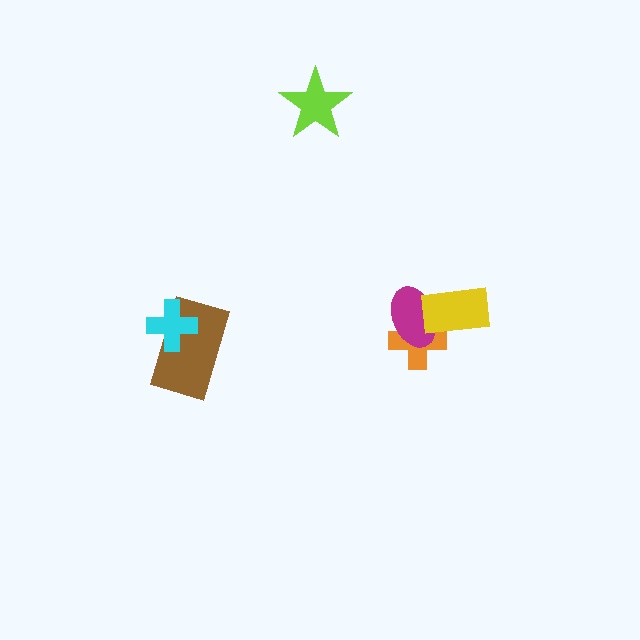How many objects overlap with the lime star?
0 objects overlap with the lime star.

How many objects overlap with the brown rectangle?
1 object overlaps with the brown rectangle.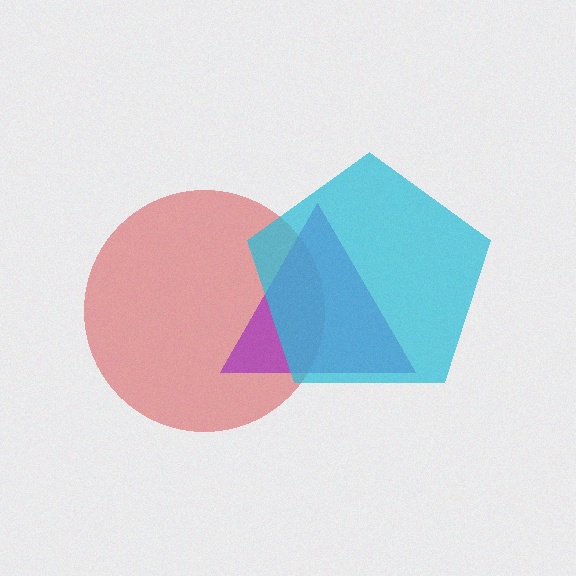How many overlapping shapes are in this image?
There are 3 overlapping shapes in the image.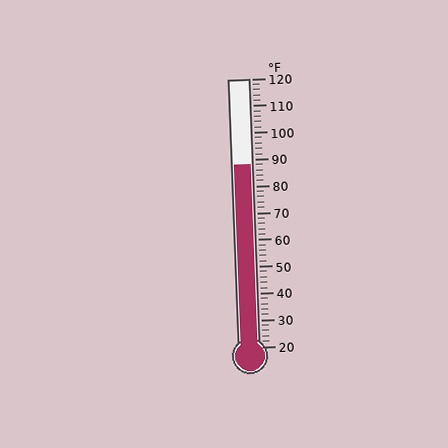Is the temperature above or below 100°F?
The temperature is below 100°F.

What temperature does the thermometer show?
The thermometer shows approximately 88°F.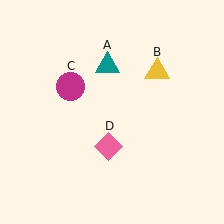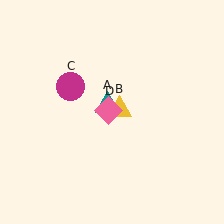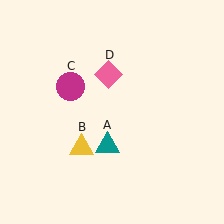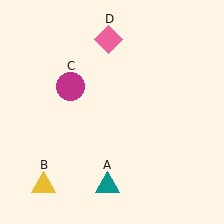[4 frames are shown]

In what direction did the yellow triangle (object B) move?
The yellow triangle (object B) moved down and to the left.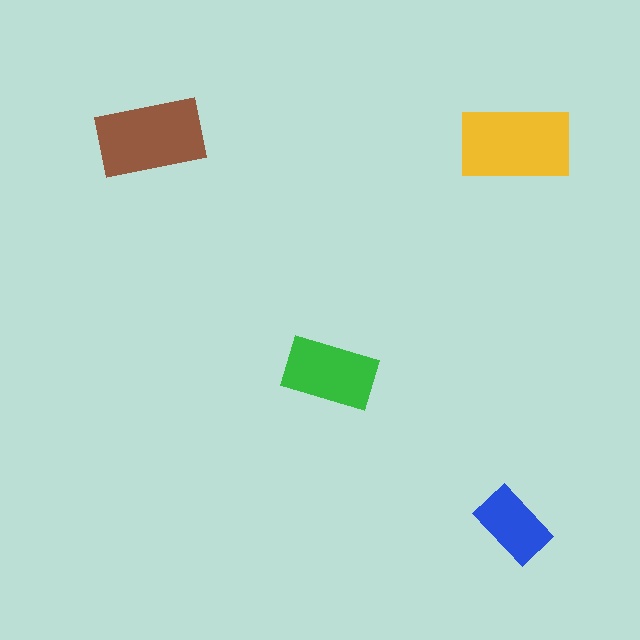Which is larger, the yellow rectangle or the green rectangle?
The yellow one.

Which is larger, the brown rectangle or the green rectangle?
The brown one.